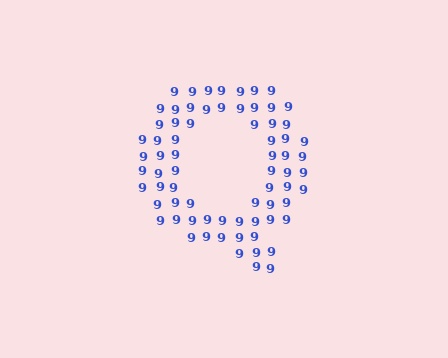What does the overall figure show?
The overall figure shows the letter Q.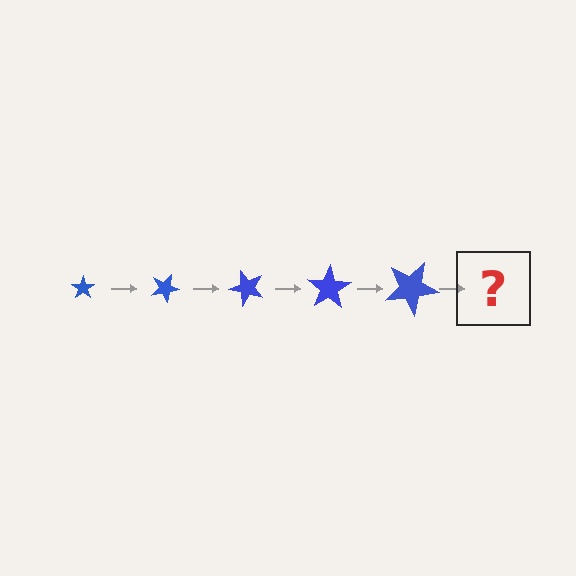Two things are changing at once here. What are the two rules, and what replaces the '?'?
The two rules are that the star grows larger each step and it rotates 25 degrees each step. The '?' should be a star, larger than the previous one and rotated 125 degrees from the start.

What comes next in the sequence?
The next element should be a star, larger than the previous one and rotated 125 degrees from the start.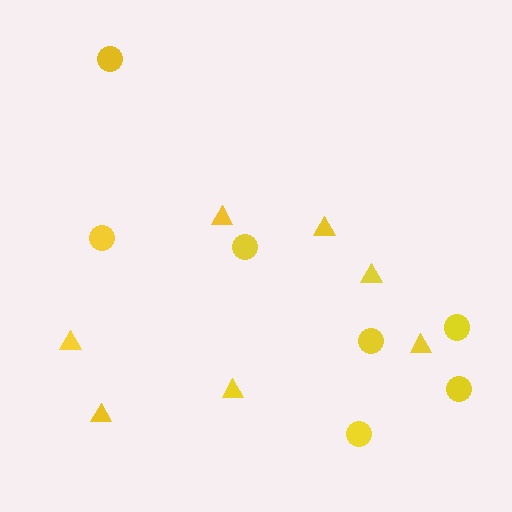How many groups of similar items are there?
There are 2 groups: one group of triangles (7) and one group of circles (7).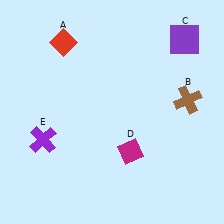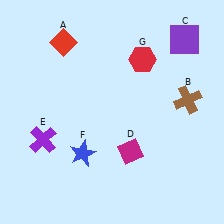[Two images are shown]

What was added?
A blue star (F), a red hexagon (G) were added in Image 2.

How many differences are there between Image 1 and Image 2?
There are 2 differences between the two images.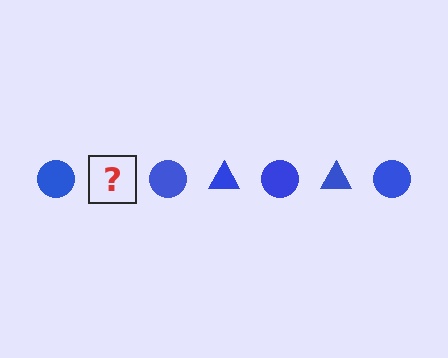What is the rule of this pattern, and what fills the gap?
The rule is that the pattern cycles through circle, triangle shapes in blue. The gap should be filled with a blue triangle.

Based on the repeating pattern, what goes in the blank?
The blank should be a blue triangle.